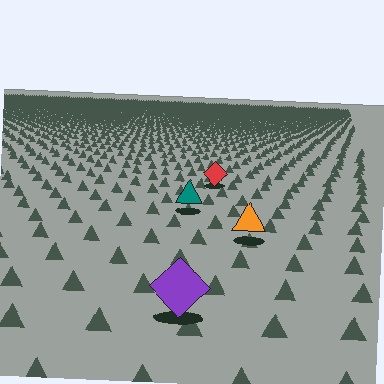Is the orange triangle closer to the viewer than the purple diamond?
No. The purple diamond is closer — you can tell from the texture gradient: the ground texture is coarser near it.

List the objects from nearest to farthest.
From nearest to farthest: the purple diamond, the orange triangle, the teal triangle, the red diamond.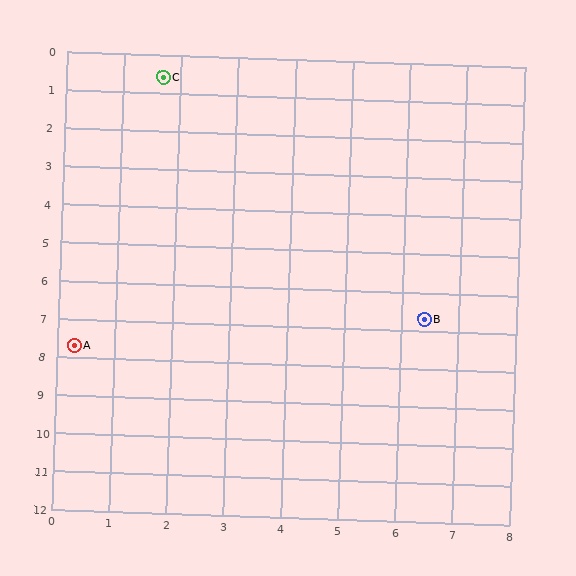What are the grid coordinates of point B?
Point B is at approximately (6.4, 6.7).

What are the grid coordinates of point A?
Point A is at approximately (0.3, 7.7).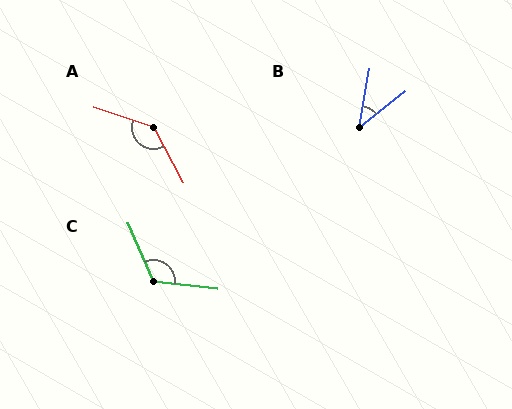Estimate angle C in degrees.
Approximately 119 degrees.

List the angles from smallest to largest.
B (42°), C (119°), A (136°).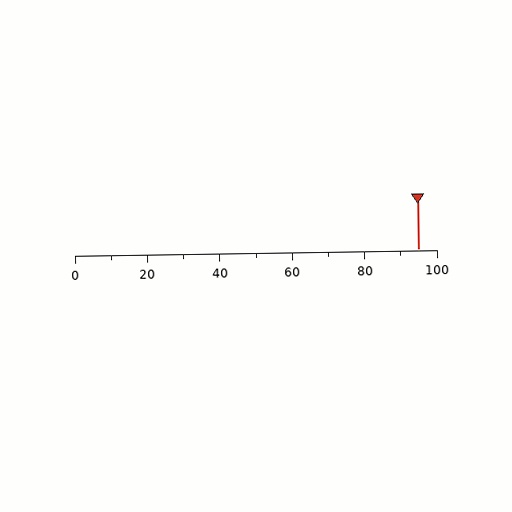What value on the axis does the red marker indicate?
The marker indicates approximately 95.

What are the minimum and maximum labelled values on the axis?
The axis runs from 0 to 100.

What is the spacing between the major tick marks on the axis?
The major ticks are spaced 20 apart.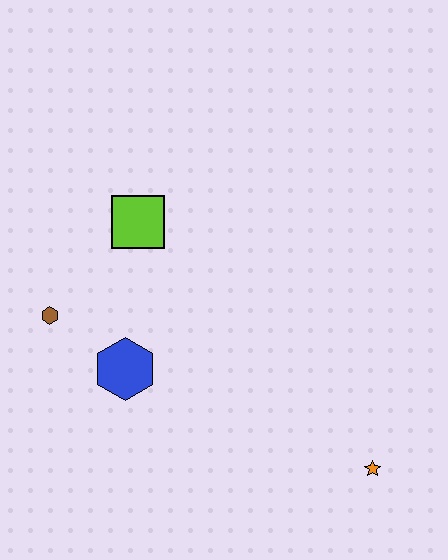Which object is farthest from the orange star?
The brown hexagon is farthest from the orange star.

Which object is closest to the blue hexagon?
The brown hexagon is closest to the blue hexagon.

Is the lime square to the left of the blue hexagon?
No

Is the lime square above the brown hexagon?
Yes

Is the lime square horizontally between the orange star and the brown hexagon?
Yes